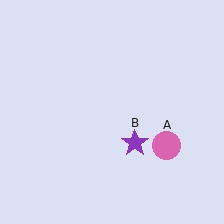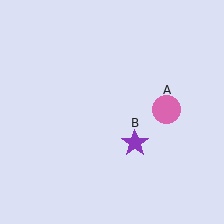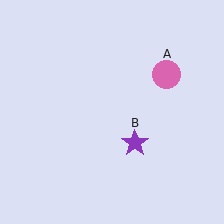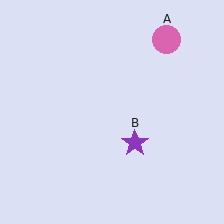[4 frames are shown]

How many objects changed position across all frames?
1 object changed position: pink circle (object A).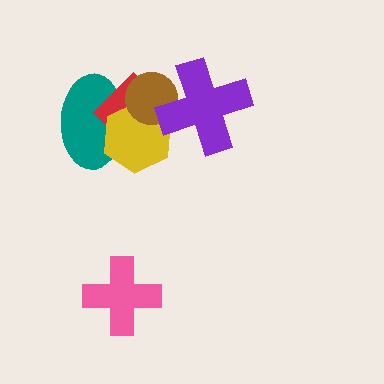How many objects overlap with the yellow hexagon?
4 objects overlap with the yellow hexagon.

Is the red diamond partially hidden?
Yes, it is partially covered by another shape.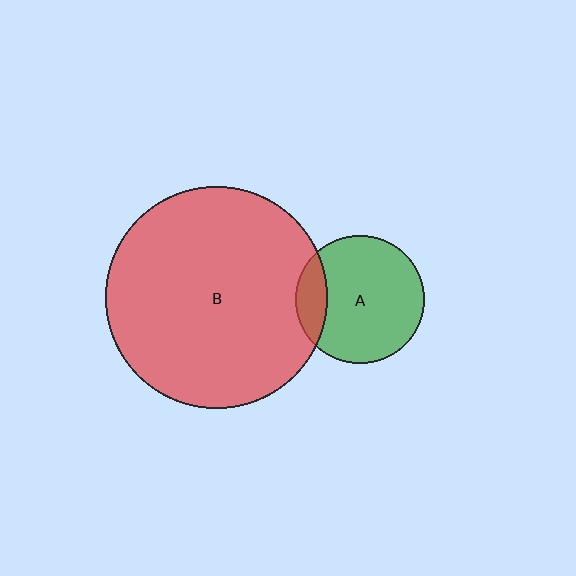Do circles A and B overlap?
Yes.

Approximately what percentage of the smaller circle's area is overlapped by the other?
Approximately 15%.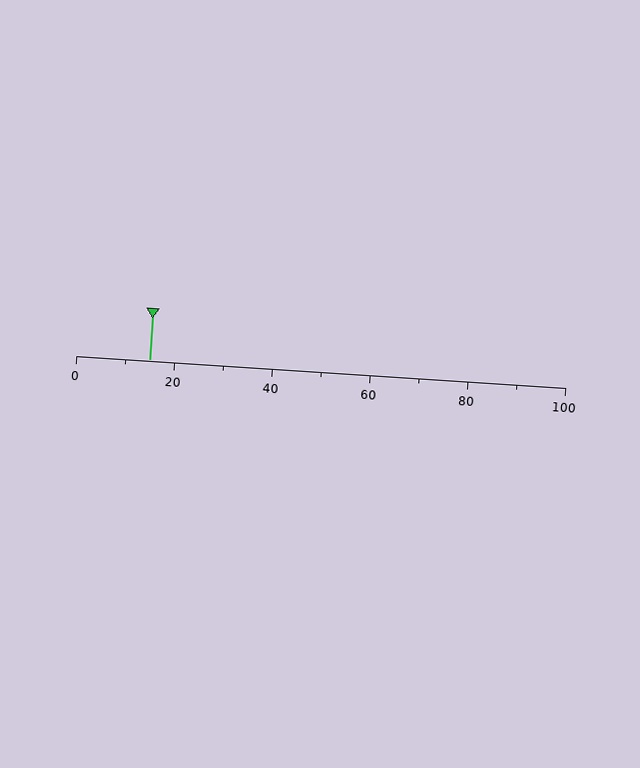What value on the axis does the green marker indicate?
The marker indicates approximately 15.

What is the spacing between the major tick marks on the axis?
The major ticks are spaced 20 apart.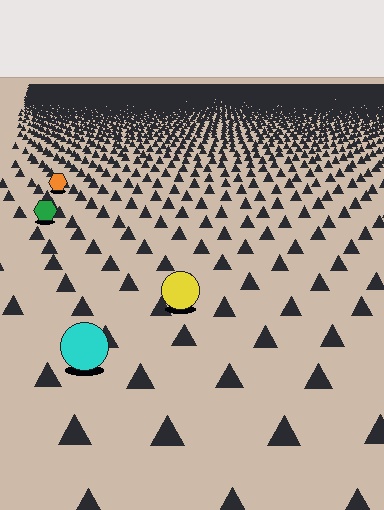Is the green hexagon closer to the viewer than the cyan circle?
No. The cyan circle is closer — you can tell from the texture gradient: the ground texture is coarser near it.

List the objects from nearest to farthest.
From nearest to farthest: the cyan circle, the yellow circle, the green hexagon, the orange hexagon.